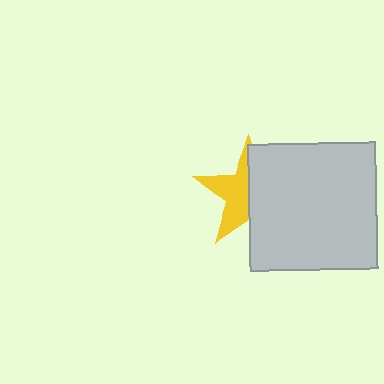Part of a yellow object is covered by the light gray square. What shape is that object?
It is a star.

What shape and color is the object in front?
The object in front is a light gray square.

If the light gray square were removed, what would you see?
You would see the complete yellow star.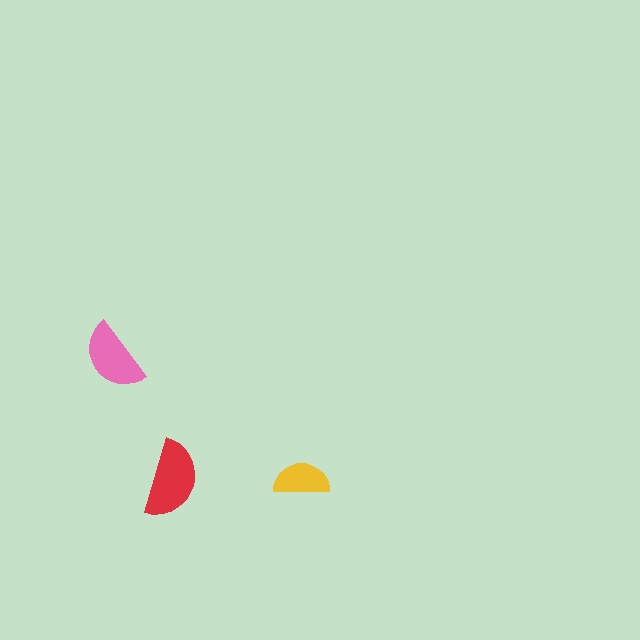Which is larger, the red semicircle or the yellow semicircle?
The red one.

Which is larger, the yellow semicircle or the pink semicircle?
The pink one.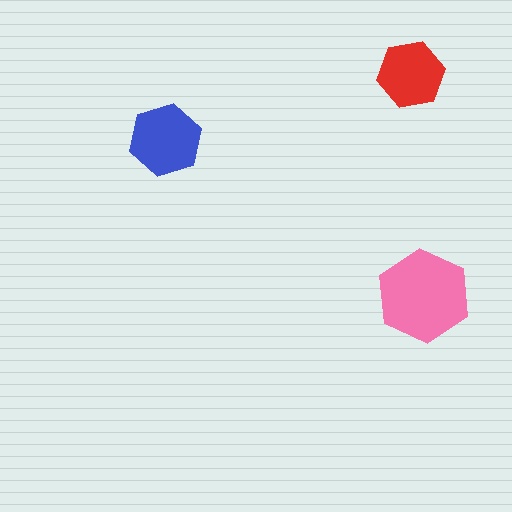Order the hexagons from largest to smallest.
the pink one, the blue one, the red one.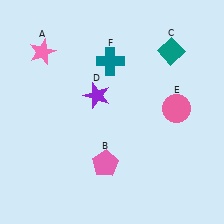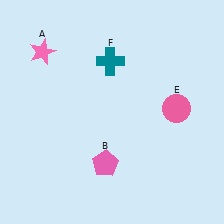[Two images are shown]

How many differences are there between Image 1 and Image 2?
There are 2 differences between the two images.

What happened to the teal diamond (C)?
The teal diamond (C) was removed in Image 2. It was in the top-right area of Image 1.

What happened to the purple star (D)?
The purple star (D) was removed in Image 2. It was in the top-left area of Image 1.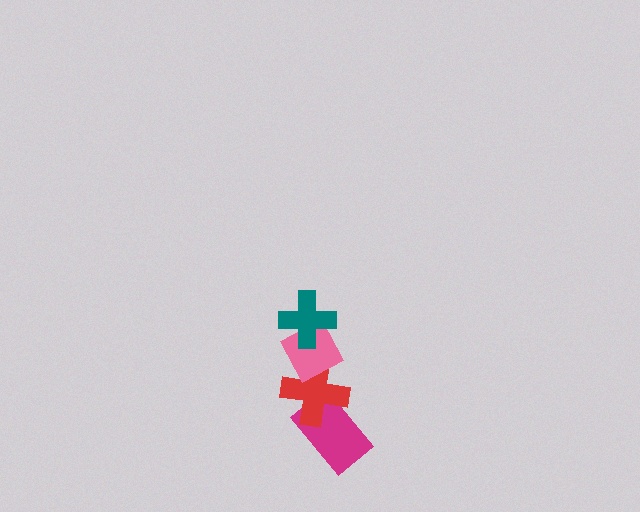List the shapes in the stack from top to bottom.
From top to bottom: the teal cross, the pink diamond, the red cross, the magenta rectangle.